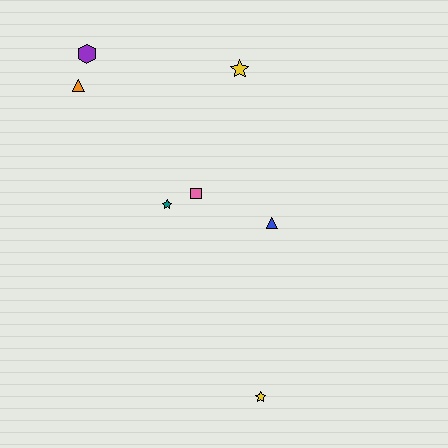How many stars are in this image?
There are 3 stars.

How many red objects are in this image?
There are no red objects.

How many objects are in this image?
There are 7 objects.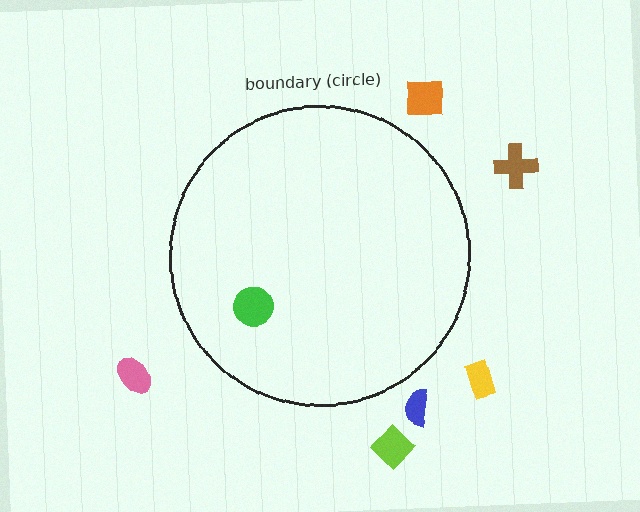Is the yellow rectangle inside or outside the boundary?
Outside.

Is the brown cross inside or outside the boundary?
Outside.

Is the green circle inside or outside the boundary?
Inside.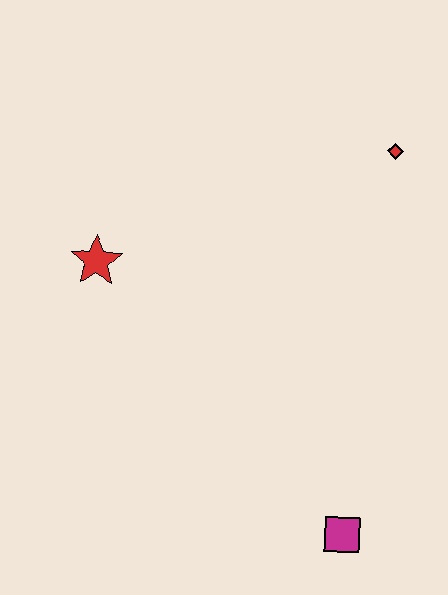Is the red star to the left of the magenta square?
Yes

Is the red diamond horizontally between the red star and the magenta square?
No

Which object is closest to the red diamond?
The red star is closest to the red diamond.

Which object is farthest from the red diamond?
The magenta square is farthest from the red diamond.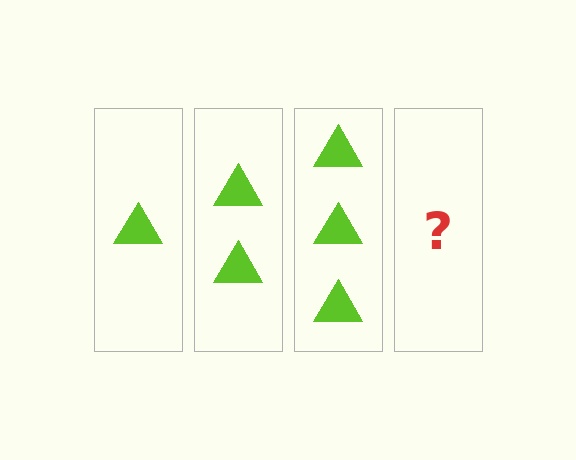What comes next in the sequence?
The next element should be 4 triangles.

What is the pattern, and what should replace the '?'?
The pattern is that each step adds one more triangle. The '?' should be 4 triangles.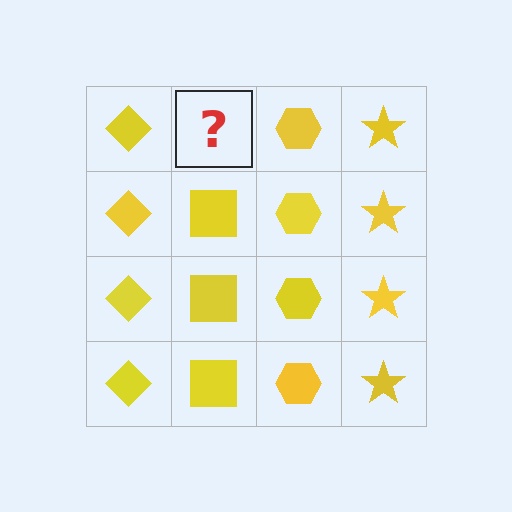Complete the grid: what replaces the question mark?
The question mark should be replaced with a yellow square.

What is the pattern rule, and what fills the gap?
The rule is that each column has a consistent shape. The gap should be filled with a yellow square.